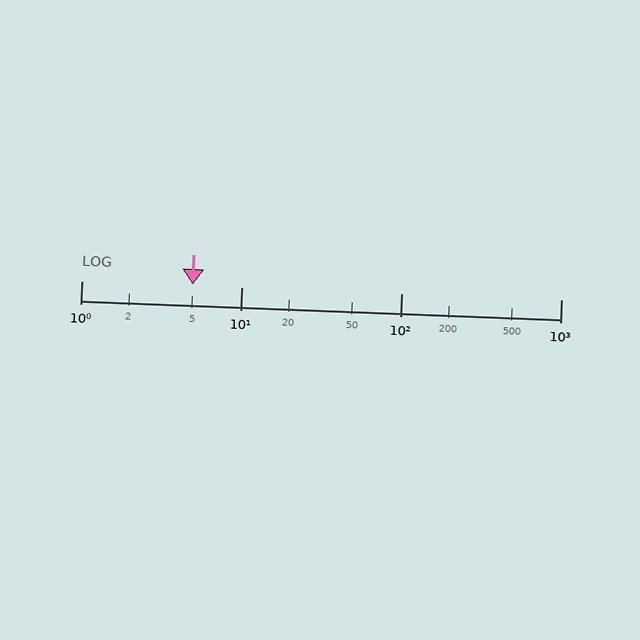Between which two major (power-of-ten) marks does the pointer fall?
The pointer is between 1 and 10.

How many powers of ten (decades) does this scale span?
The scale spans 3 decades, from 1 to 1000.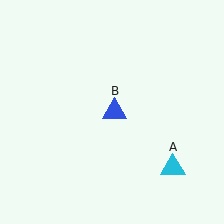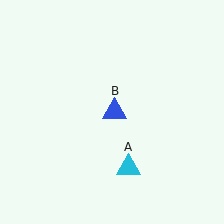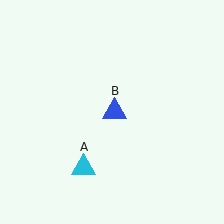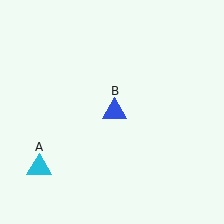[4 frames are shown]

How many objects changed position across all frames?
1 object changed position: cyan triangle (object A).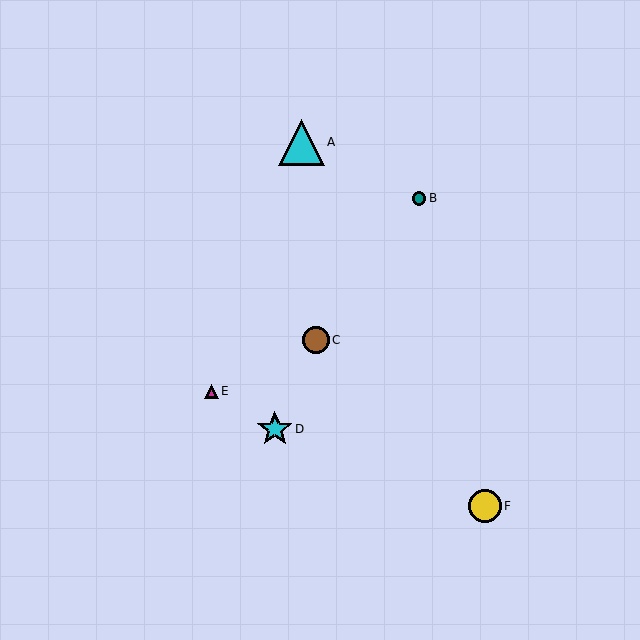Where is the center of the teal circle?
The center of the teal circle is at (419, 198).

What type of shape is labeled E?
Shape E is a magenta triangle.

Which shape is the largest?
The cyan triangle (labeled A) is the largest.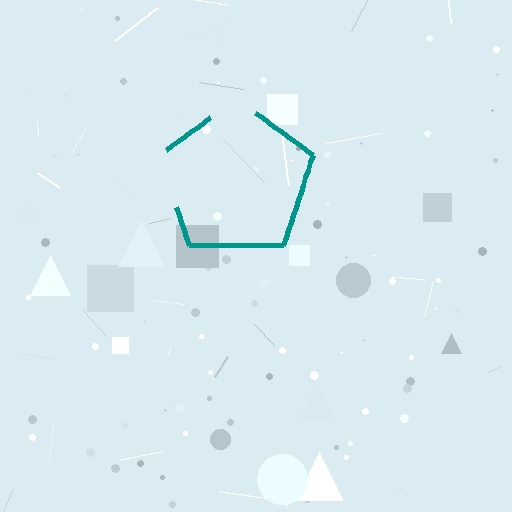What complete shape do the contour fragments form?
The contour fragments form a pentagon.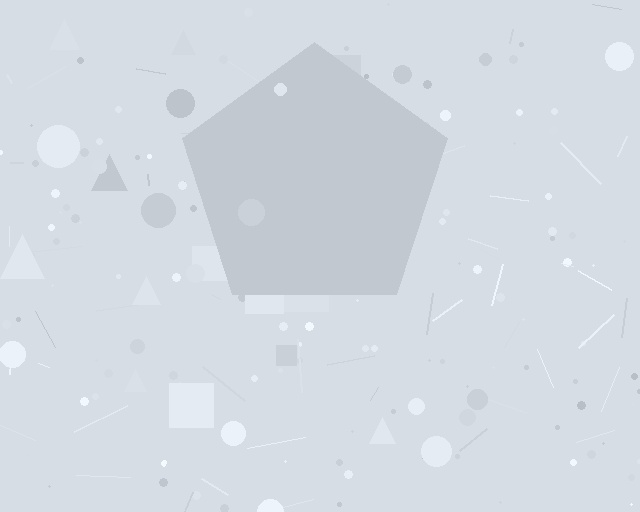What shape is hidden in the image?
A pentagon is hidden in the image.